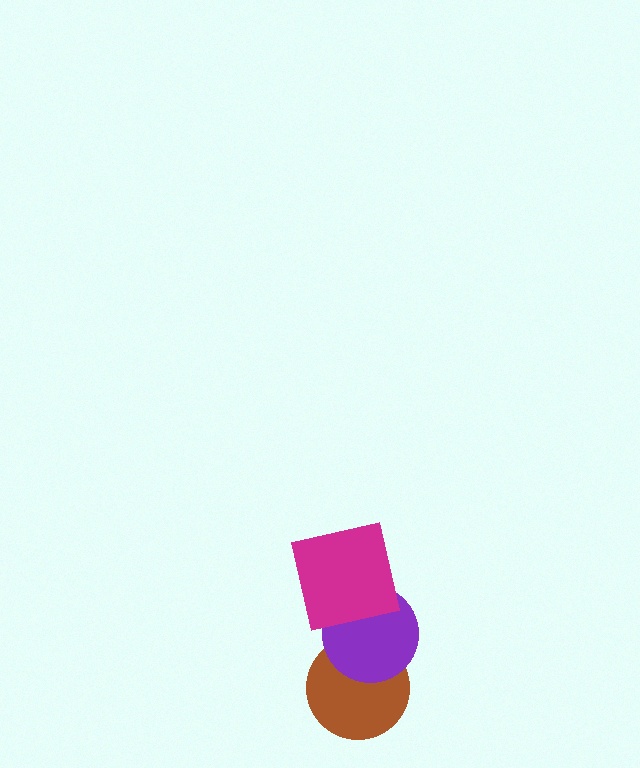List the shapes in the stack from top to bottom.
From top to bottom: the magenta square, the purple circle, the brown circle.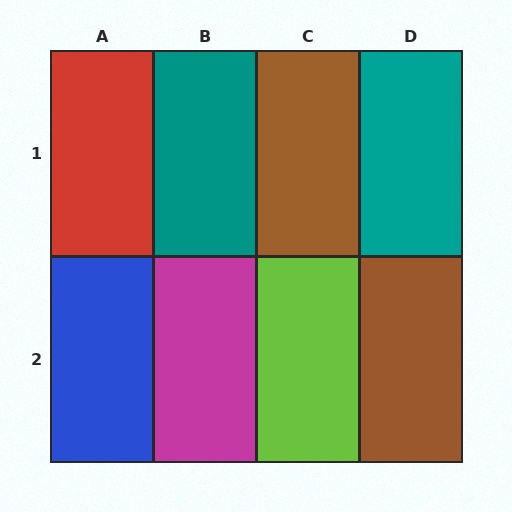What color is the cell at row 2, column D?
Brown.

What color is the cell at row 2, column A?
Blue.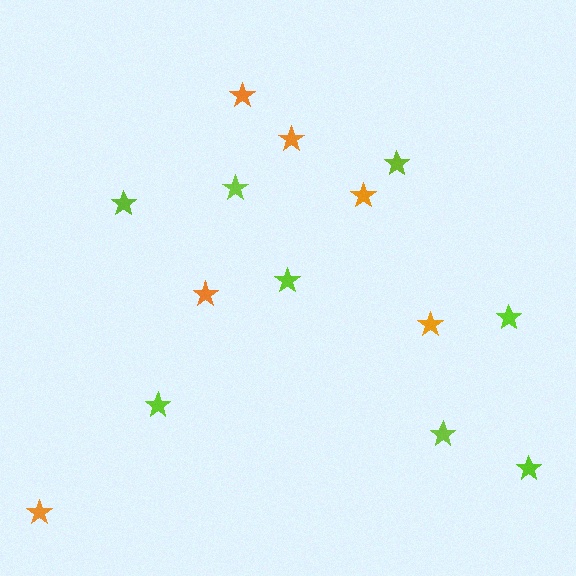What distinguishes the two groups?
There are 2 groups: one group of lime stars (8) and one group of orange stars (6).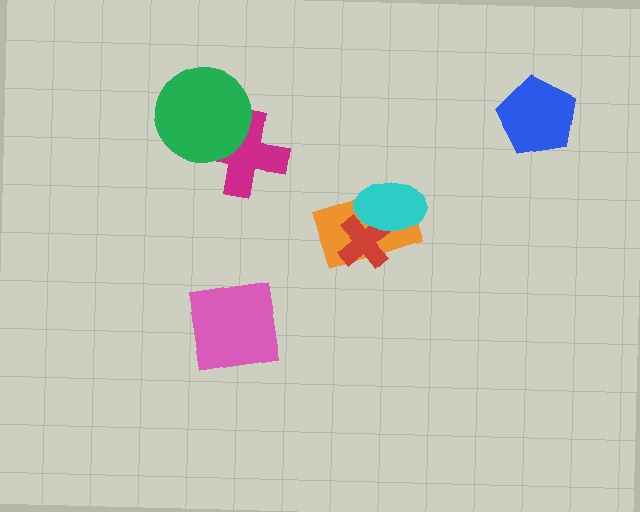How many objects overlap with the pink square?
0 objects overlap with the pink square.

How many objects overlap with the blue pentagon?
0 objects overlap with the blue pentagon.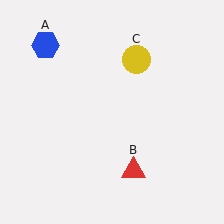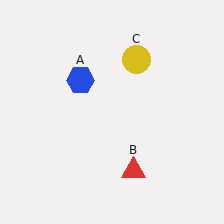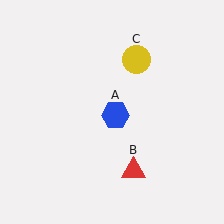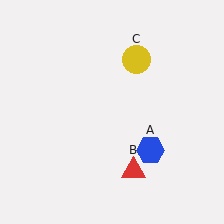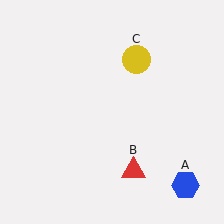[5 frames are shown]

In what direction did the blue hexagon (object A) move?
The blue hexagon (object A) moved down and to the right.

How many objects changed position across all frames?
1 object changed position: blue hexagon (object A).